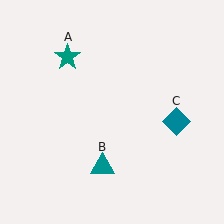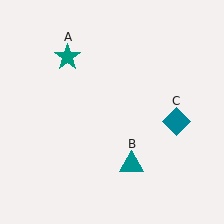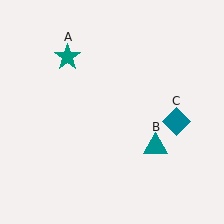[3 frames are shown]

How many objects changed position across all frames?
1 object changed position: teal triangle (object B).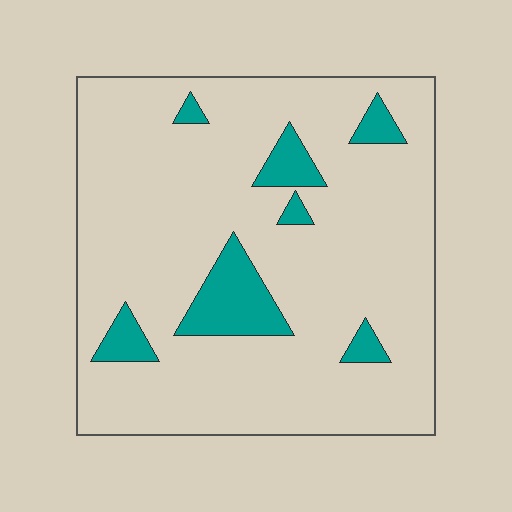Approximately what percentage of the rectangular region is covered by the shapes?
Approximately 10%.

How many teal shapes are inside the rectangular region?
7.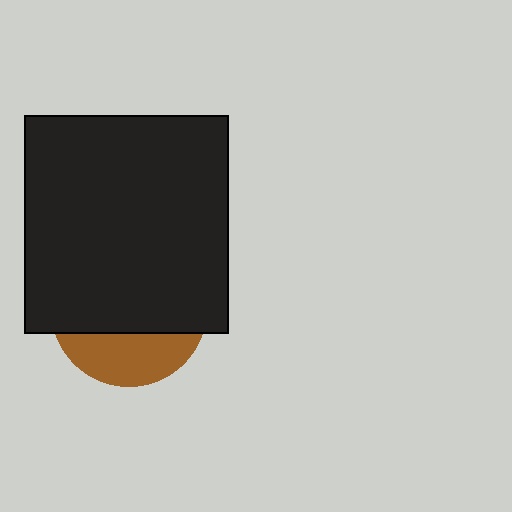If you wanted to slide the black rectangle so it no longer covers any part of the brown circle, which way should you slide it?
Slide it up — that is the most direct way to separate the two shapes.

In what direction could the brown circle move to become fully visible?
The brown circle could move down. That would shift it out from behind the black rectangle entirely.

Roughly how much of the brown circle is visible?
A small part of it is visible (roughly 30%).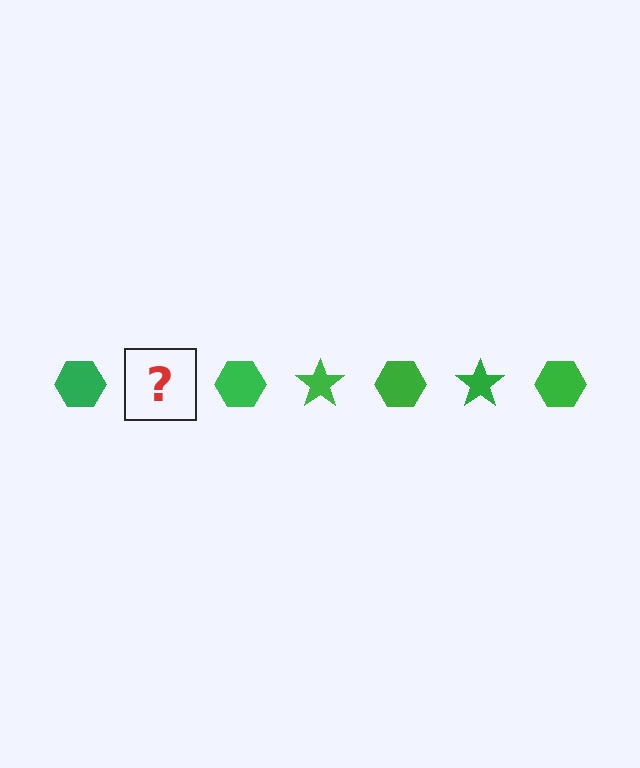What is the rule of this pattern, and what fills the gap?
The rule is that the pattern cycles through hexagon, star shapes in green. The gap should be filled with a green star.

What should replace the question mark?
The question mark should be replaced with a green star.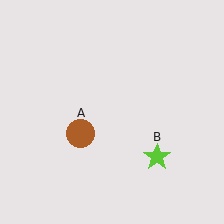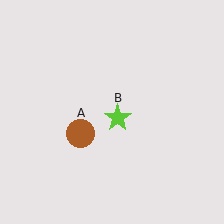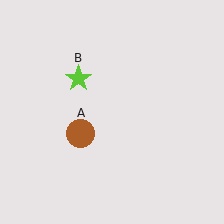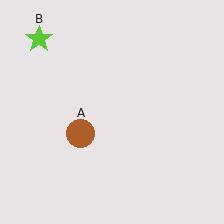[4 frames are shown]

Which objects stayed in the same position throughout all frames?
Brown circle (object A) remained stationary.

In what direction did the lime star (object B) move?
The lime star (object B) moved up and to the left.